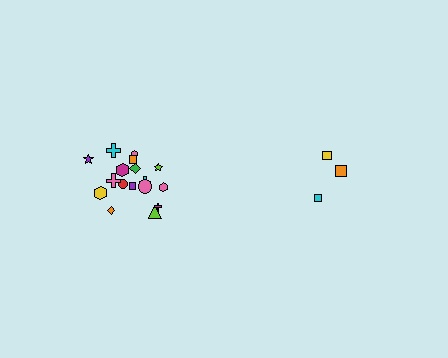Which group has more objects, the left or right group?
The left group.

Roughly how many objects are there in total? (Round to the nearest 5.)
Roughly 20 objects in total.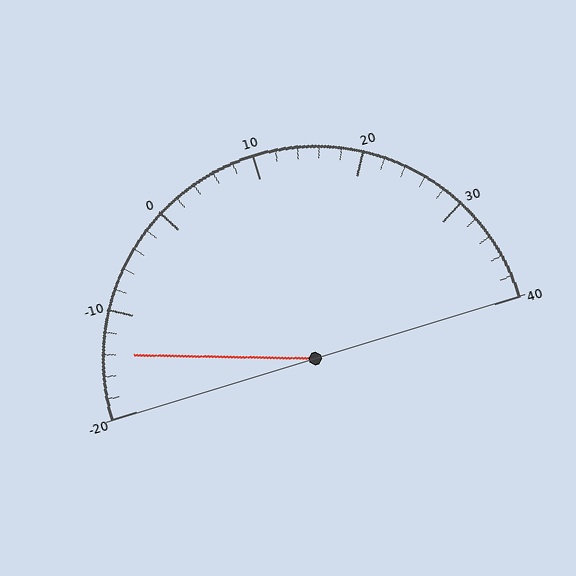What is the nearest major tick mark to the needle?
The nearest major tick mark is -10.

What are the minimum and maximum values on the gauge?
The gauge ranges from -20 to 40.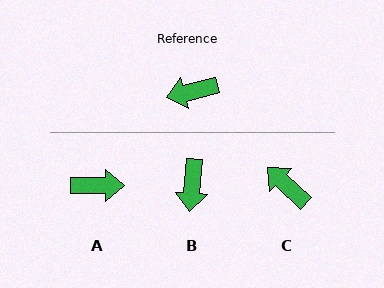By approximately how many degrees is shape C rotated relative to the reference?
Approximately 57 degrees clockwise.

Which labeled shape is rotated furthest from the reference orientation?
A, about 166 degrees away.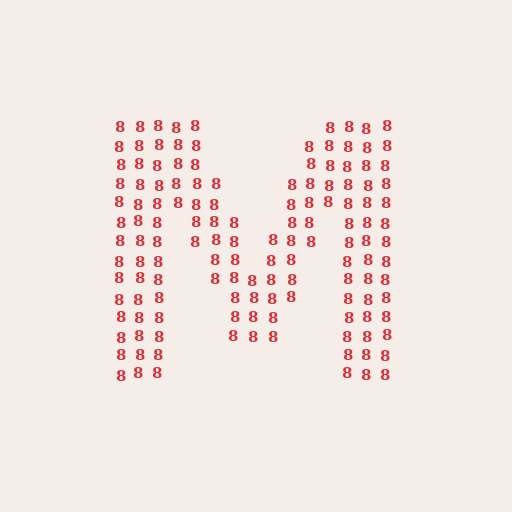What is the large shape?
The large shape is the letter M.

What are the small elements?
The small elements are digit 8's.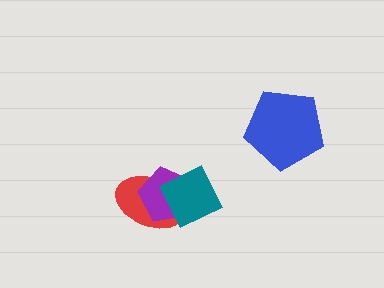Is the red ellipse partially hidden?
Yes, it is partially covered by another shape.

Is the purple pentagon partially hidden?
Yes, it is partially covered by another shape.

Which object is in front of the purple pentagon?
The teal diamond is in front of the purple pentagon.